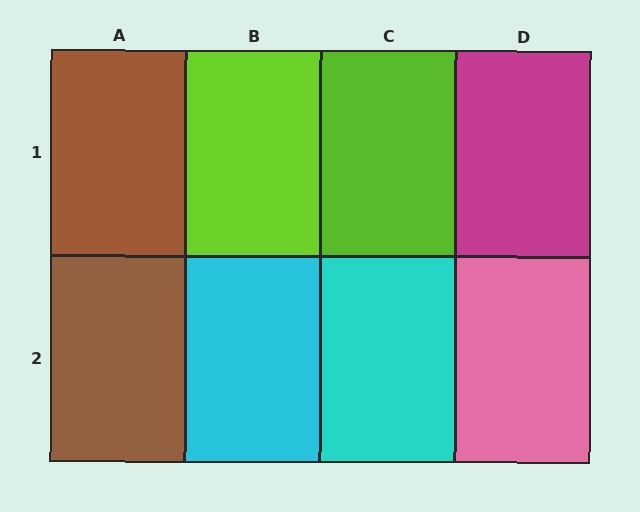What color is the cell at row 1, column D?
Magenta.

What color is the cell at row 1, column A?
Brown.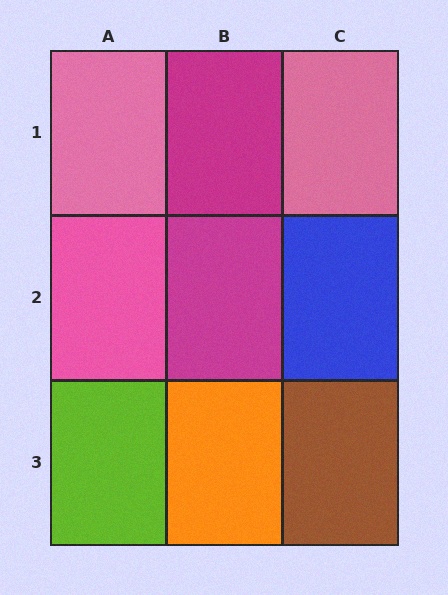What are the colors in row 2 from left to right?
Pink, magenta, blue.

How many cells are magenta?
2 cells are magenta.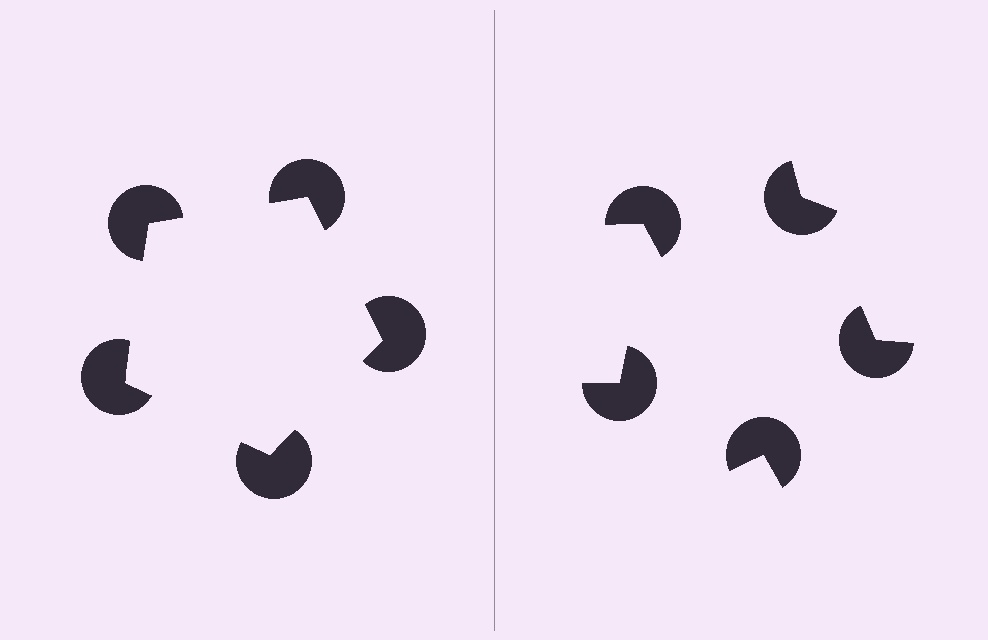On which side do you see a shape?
An illusory pentagon appears on the left side. On the right side the wedge cuts are rotated, so no coherent shape forms.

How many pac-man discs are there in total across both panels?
10 — 5 on each side.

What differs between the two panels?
The pac-man discs are positioned identically on both sides; only the wedge orientations differ. On the left they align to a pentagon; on the right they are misaligned.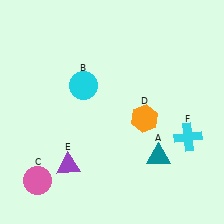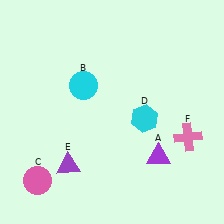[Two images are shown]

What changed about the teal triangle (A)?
In Image 1, A is teal. In Image 2, it changed to purple.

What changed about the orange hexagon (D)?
In Image 1, D is orange. In Image 2, it changed to cyan.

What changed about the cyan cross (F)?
In Image 1, F is cyan. In Image 2, it changed to pink.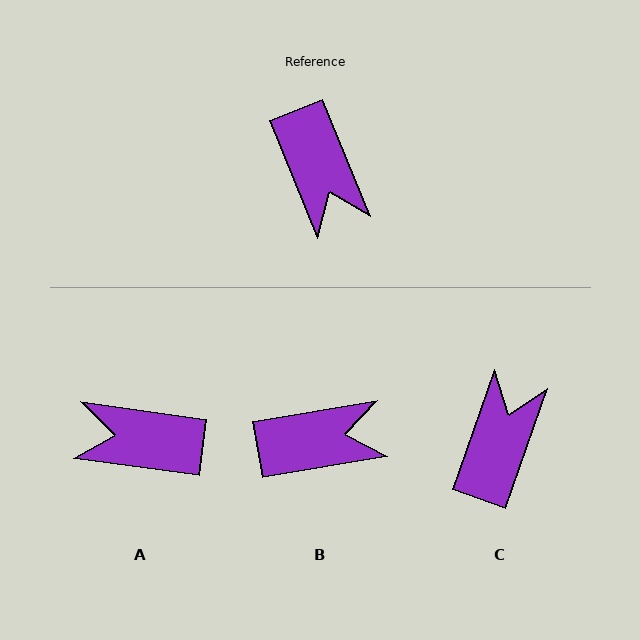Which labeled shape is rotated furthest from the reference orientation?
C, about 138 degrees away.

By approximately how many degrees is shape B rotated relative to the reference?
Approximately 77 degrees counter-clockwise.